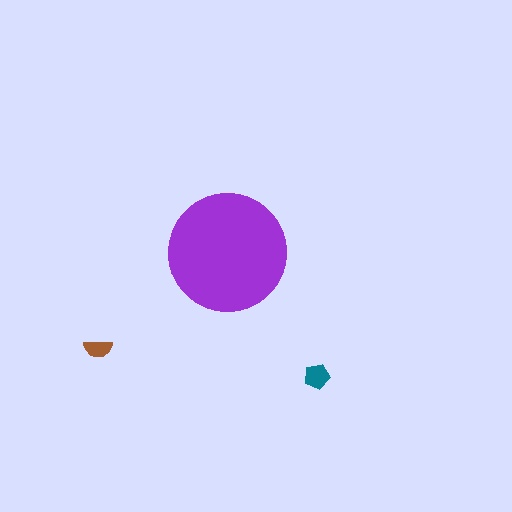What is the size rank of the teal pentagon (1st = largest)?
2nd.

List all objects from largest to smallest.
The purple circle, the teal pentagon, the brown semicircle.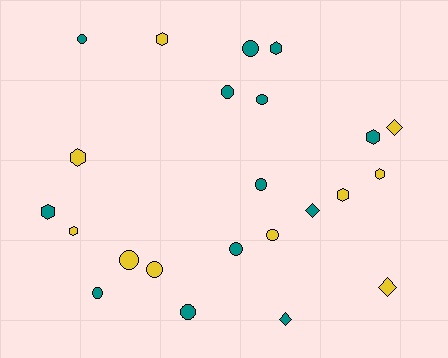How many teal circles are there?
There are 8 teal circles.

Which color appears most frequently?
Teal, with 13 objects.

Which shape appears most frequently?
Circle, with 11 objects.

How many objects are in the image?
There are 23 objects.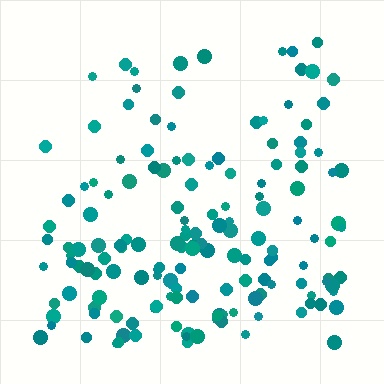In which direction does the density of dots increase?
From top to bottom, with the bottom side densest.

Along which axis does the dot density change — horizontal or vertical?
Vertical.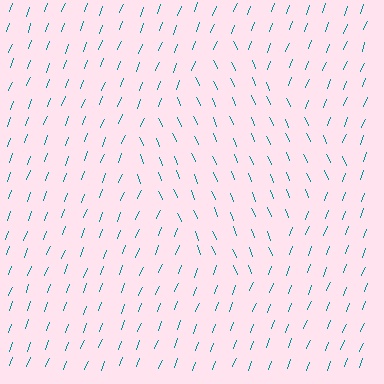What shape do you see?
I see a diamond.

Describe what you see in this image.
The image is filled with small teal line segments. A diamond region in the image has lines oriented differently from the surrounding lines, creating a visible texture boundary.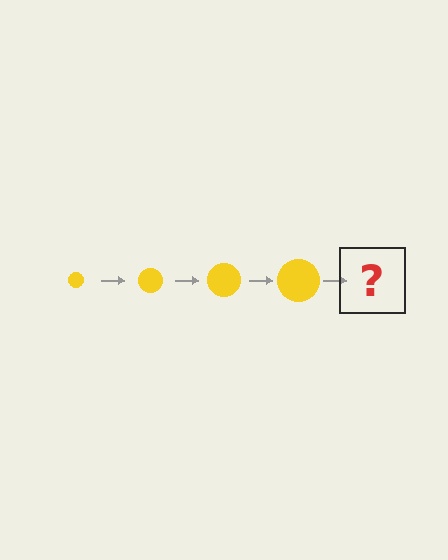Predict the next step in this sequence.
The next step is a yellow circle, larger than the previous one.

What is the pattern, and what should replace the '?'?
The pattern is that the circle gets progressively larger each step. The '?' should be a yellow circle, larger than the previous one.